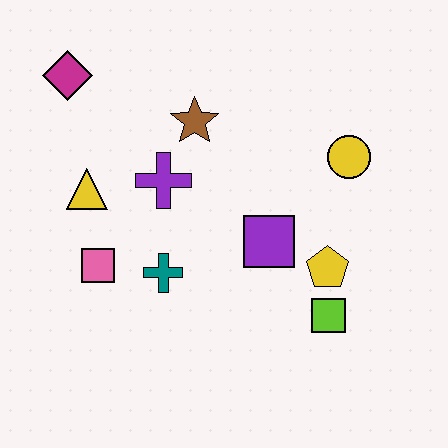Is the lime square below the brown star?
Yes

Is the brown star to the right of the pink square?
Yes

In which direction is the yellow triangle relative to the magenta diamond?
The yellow triangle is below the magenta diamond.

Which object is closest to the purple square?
The yellow pentagon is closest to the purple square.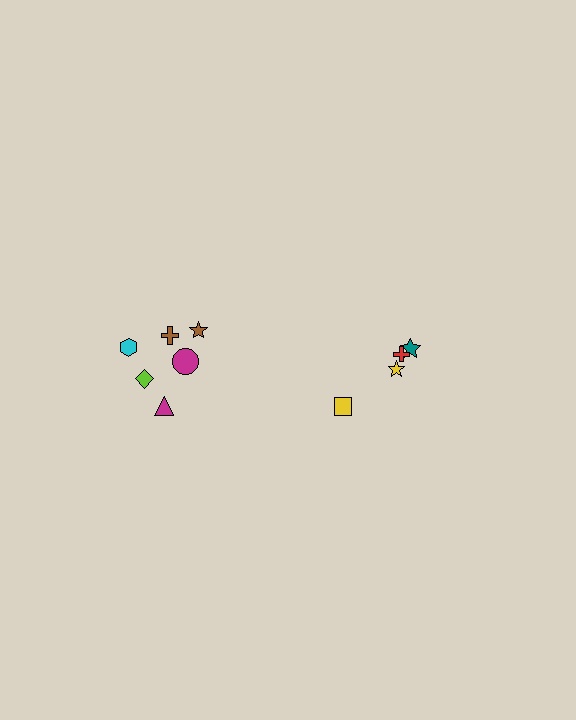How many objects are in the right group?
There are 4 objects.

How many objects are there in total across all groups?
There are 10 objects.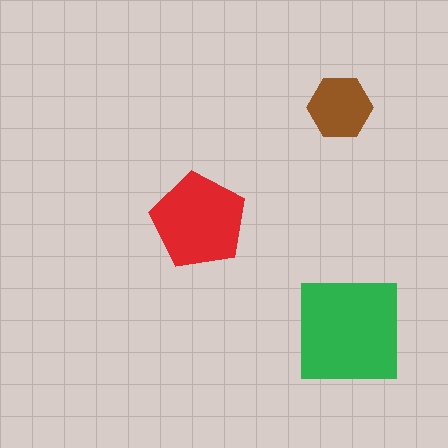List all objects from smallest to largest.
The brown hexagon, the red pentagon, the green square.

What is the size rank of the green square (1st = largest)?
1st.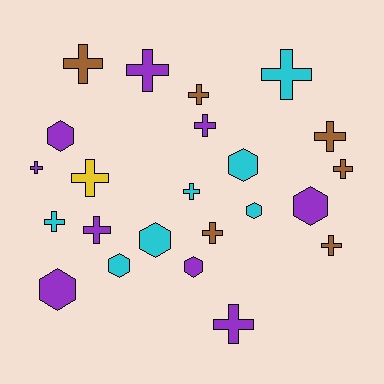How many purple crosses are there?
There are 5 purple crosses.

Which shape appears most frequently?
Cross, with 15 objects.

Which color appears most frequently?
Purple, with 9 objects.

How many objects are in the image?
There are 23 objects.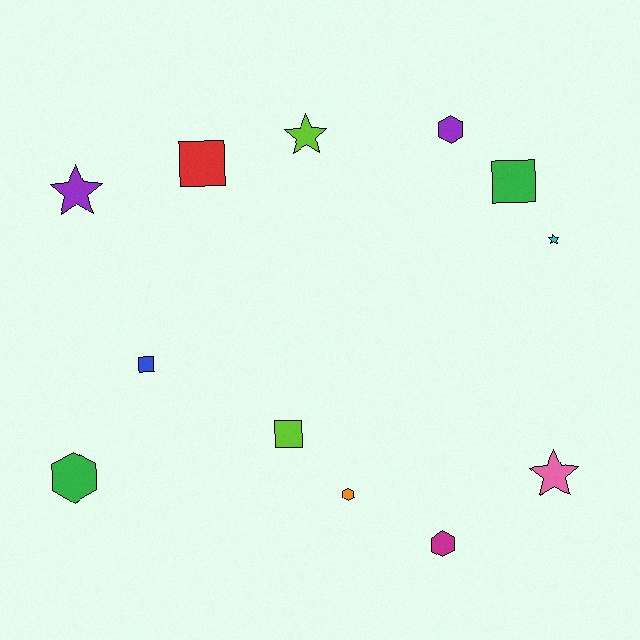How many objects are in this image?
There are 12 objects.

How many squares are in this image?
There are 4 squares.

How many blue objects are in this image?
There is 1 blue object.